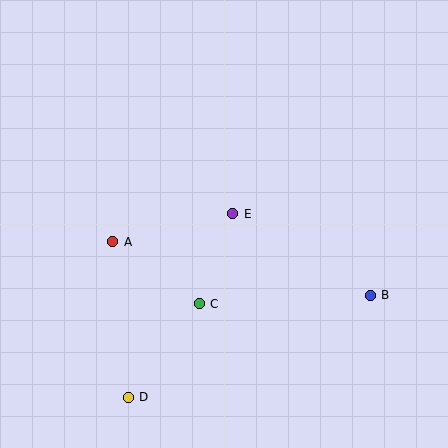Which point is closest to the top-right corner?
Point E is closest to the top-right corner.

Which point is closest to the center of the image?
Point E at (233, 214) is closest to the center.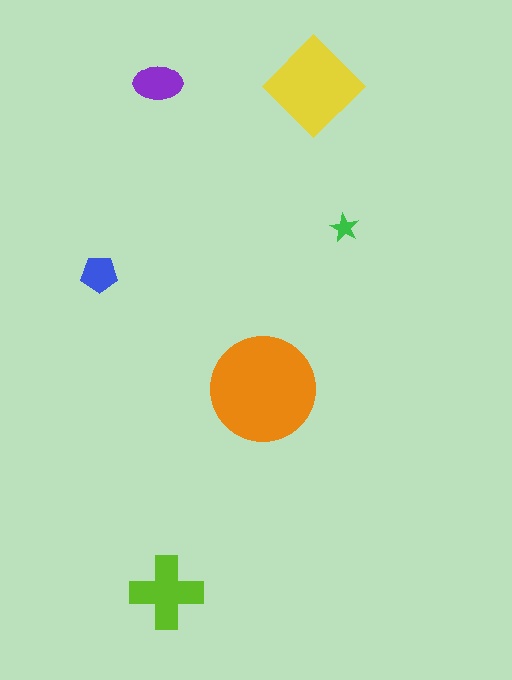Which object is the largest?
The orange circle.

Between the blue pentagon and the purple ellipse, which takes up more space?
The purple ellipse.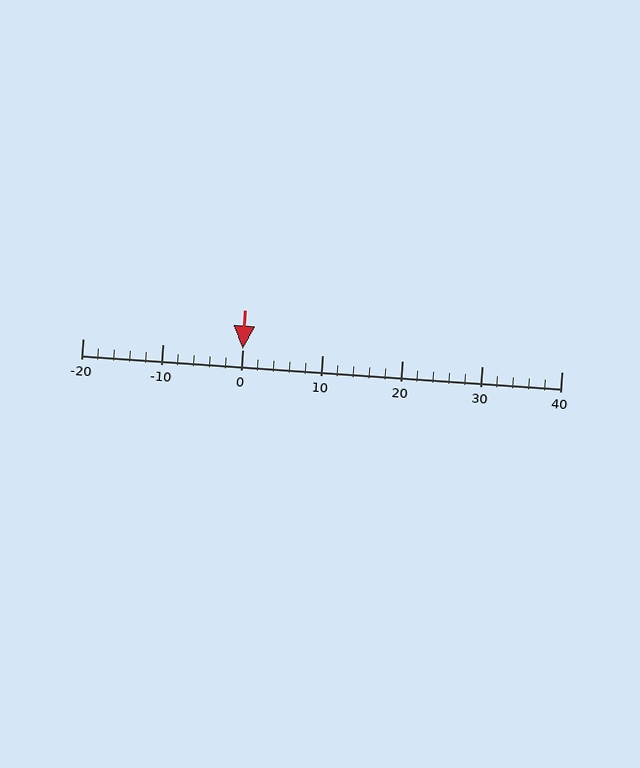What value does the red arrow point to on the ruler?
The red arrow points to approximately 0.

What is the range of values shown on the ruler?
The ruler shows values from -20 to 40.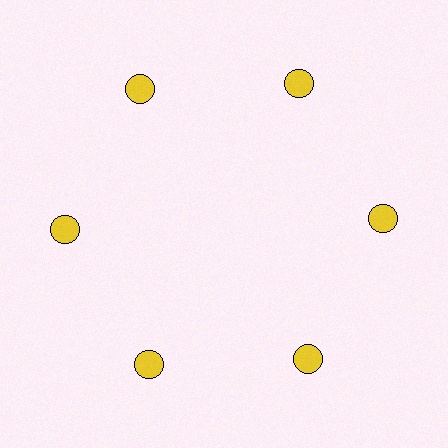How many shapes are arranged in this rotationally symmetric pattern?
There are 6 shapes, arranged in 6 groups of 1.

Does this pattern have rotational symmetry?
Yes, this pattern has 6-fold rotational symmetry. It looks the same after rotating 60 degrees around the center.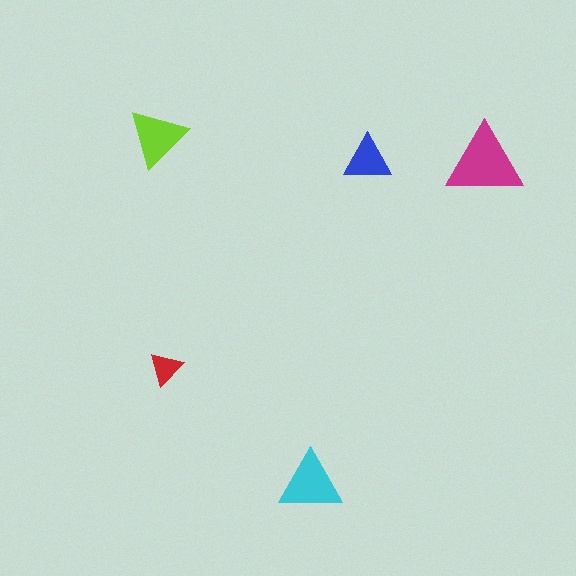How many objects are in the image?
There are 5 objects in the image.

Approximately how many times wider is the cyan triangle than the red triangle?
About 2 times wider.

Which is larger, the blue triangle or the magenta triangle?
The magenta one.